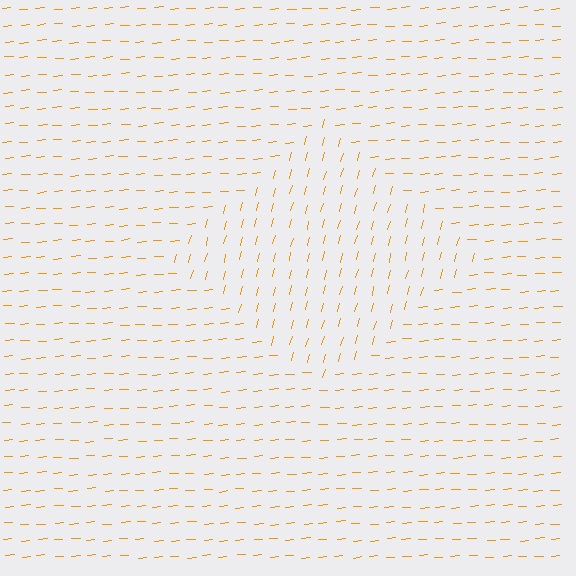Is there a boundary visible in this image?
Yes, there is a texture boundary formed by a change in line orientation.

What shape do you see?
I see a diamond.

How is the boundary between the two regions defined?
The boundary is defined purely by a change in line orientation (approximately 70 degrees difference). All lines are the same color and thickness.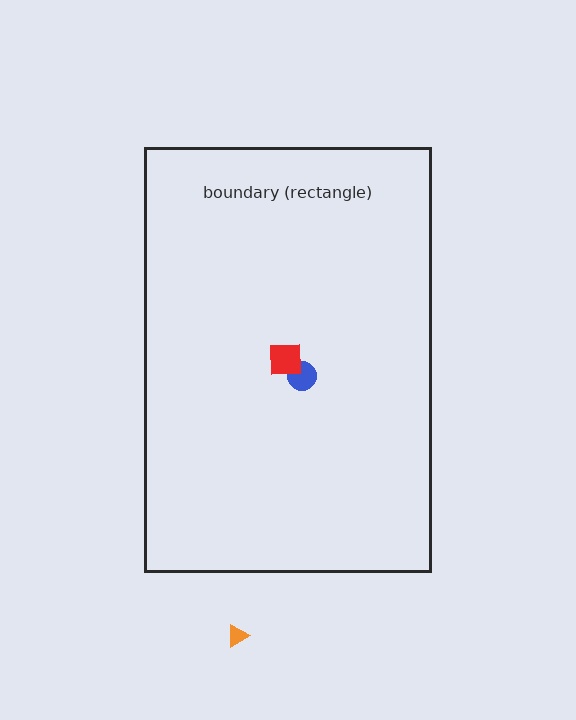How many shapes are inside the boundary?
2 inside, 1 outside.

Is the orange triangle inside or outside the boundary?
Outside.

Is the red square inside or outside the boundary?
Inside.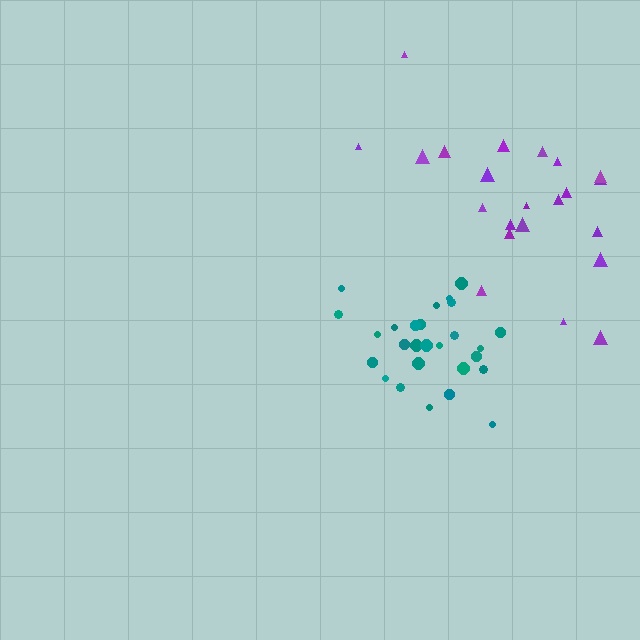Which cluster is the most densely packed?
Teal.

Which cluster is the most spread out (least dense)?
Purple.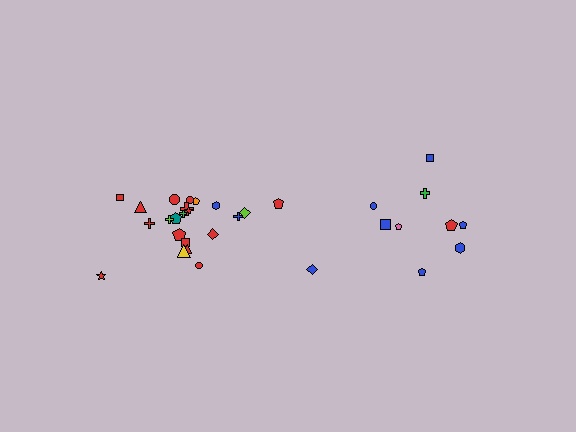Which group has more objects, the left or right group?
The left group.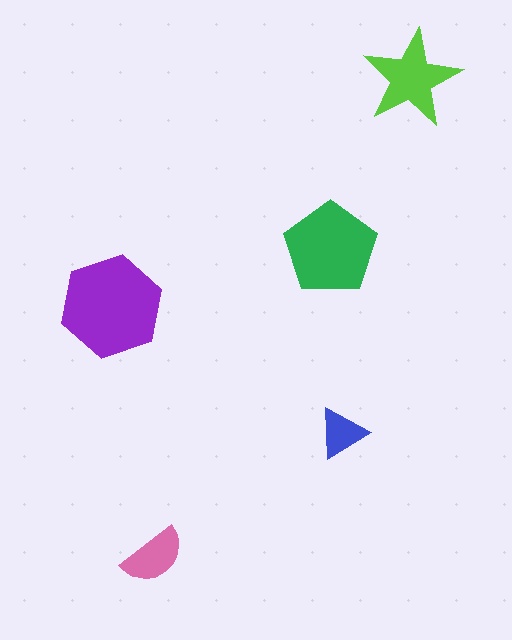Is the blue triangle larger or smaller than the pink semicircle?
Smaller.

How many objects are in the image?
There are 5 objects in the image.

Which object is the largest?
The purple hexagon.